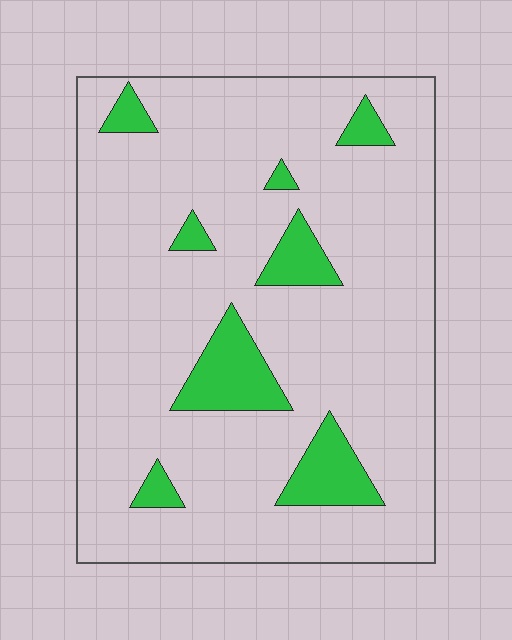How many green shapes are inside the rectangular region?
8.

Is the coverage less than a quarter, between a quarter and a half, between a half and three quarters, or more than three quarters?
Less than a quarter.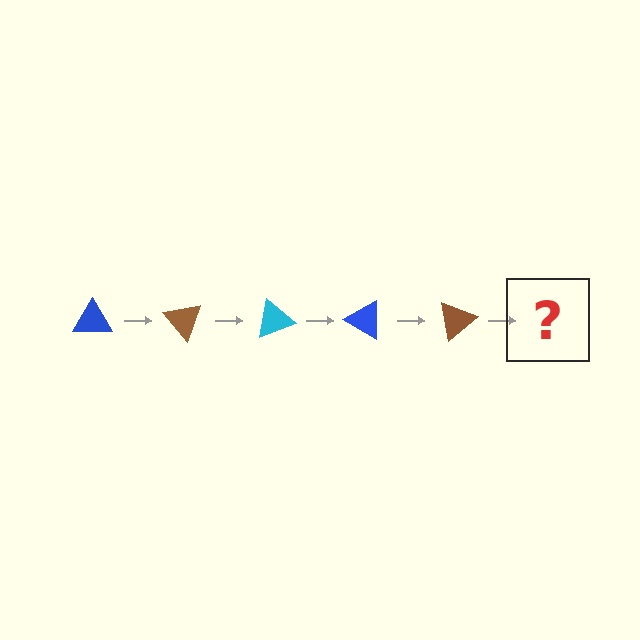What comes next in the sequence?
The next element should be a cyan triangle, rotated 250 degrees from the start.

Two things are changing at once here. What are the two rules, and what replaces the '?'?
The two rules are that it rotates 50 degrees each step and the color cycles through blue, brown, and cyan. The '?' should be a cyan triangle, rotated 250 degrees from the start.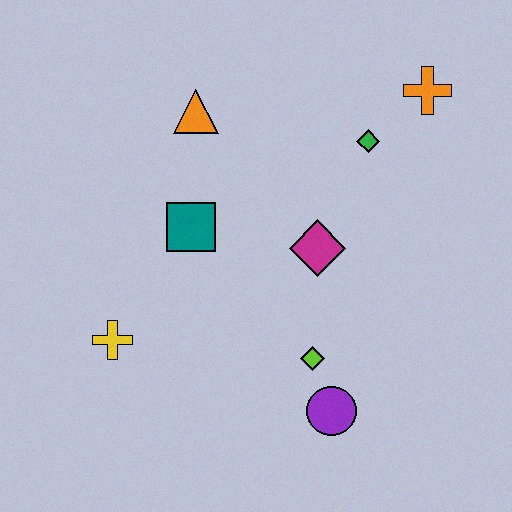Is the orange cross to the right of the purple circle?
Yes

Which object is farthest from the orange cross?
The yellow cross is farthest from the orange cross.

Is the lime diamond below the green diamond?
Yes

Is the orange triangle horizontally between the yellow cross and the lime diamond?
Yes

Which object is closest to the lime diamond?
The purple circle is closest to the lime diamond.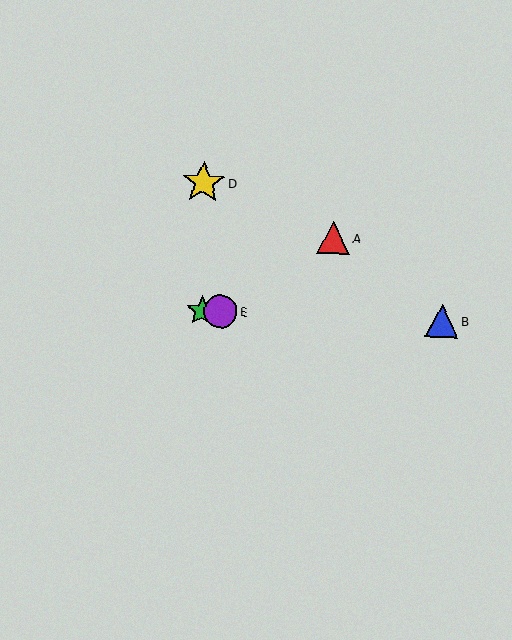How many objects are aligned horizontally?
3 objects (B, C, E) are aligned horizontally.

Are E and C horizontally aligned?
Yes, both are at y≈312.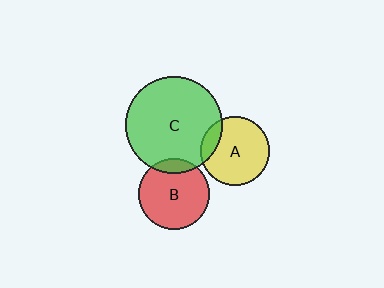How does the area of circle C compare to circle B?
Approximately 1.8 times.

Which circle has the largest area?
Circle C (green).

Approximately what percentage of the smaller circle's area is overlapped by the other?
Approximately 15%.